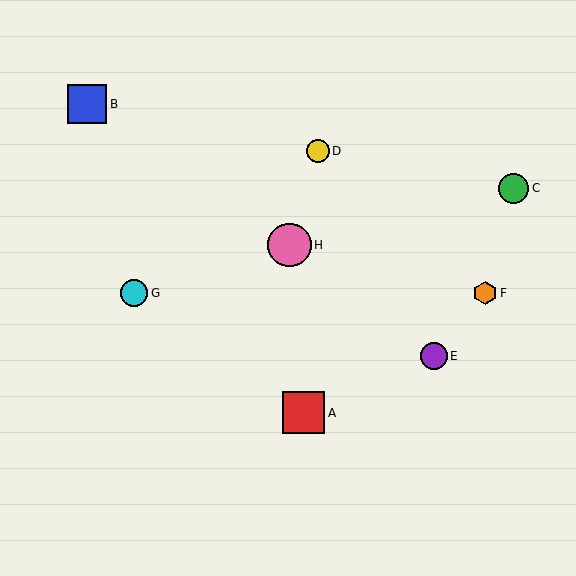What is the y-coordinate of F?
Object F is at y≈293.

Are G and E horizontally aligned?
No, G is at y≈293 and E is at y≈356.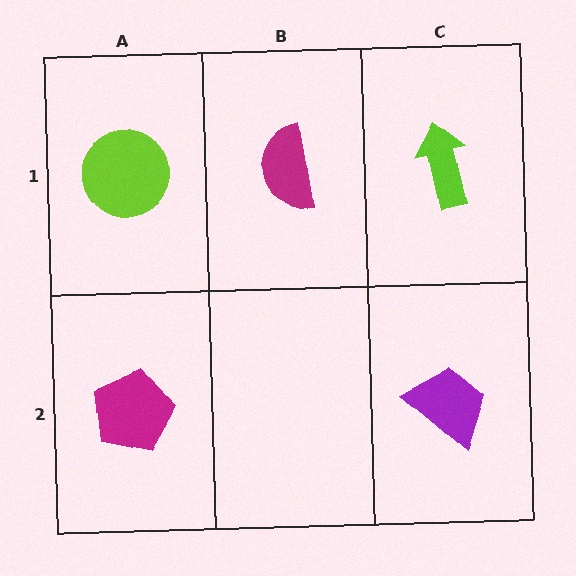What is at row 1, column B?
A magenta semicircle.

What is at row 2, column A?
A magenta pentagon.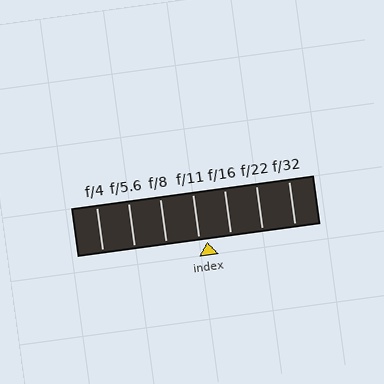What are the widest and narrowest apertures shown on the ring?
The widest aperture shown is f/4 and the narrowest is f/32.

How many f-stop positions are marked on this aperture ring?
There are 7 f-stop positions marked.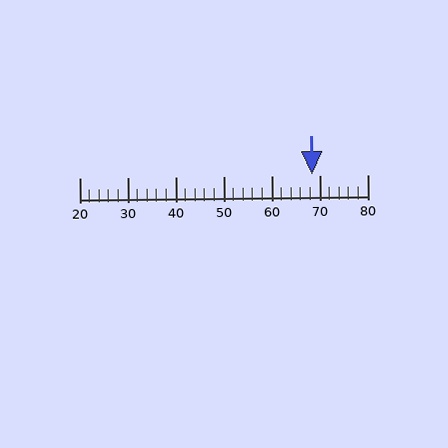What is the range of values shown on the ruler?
The ruler shows values from 20 to 80.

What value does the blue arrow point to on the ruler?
The blue arrow points to approximately 68.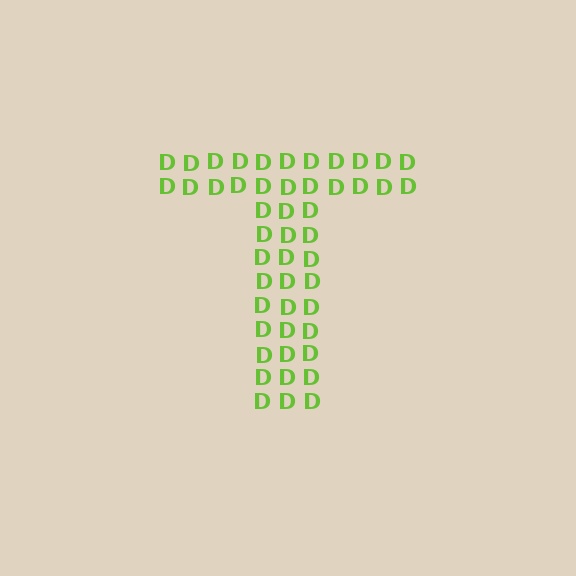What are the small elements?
The small elements are letter D's.